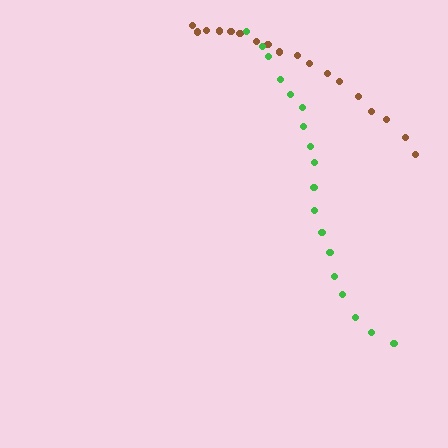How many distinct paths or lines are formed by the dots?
There are 2 distinct paths.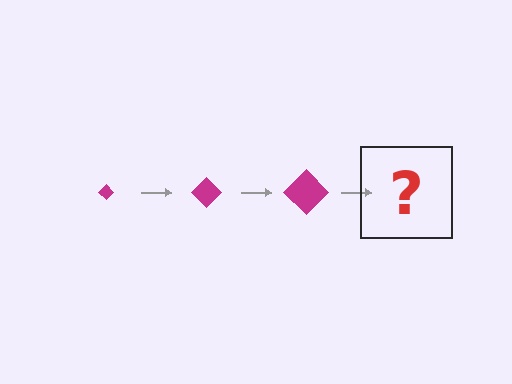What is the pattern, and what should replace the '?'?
The pattern is that the diamond gets progressively larger each step. The '?' should be a magenta diamond, larger than the previous one.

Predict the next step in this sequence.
The next step is a magenta diamond, larger than the previous one.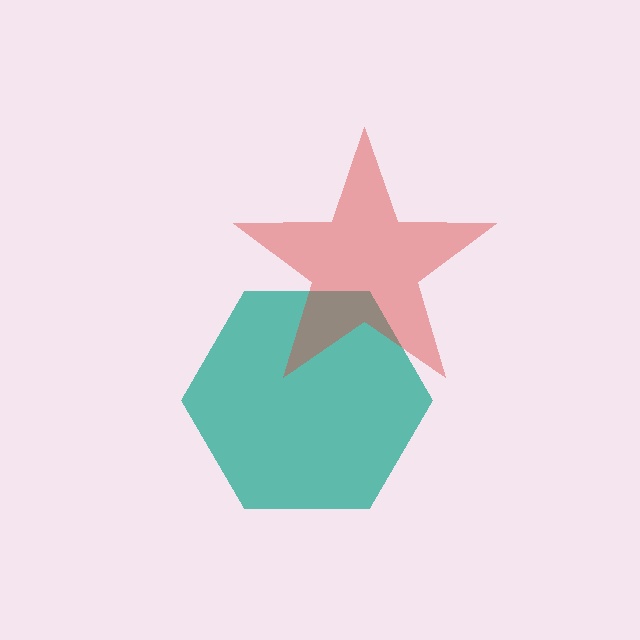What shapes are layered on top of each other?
The layered shapes are: a teal hexagon, a red star.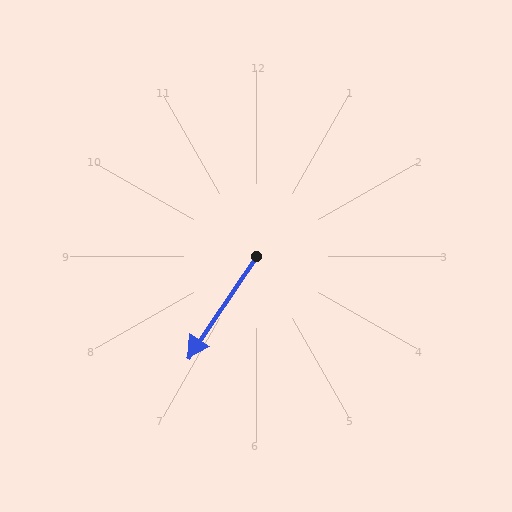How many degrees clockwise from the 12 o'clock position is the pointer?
Approximately 214 degrees.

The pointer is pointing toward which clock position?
Roughly 7 o'clock.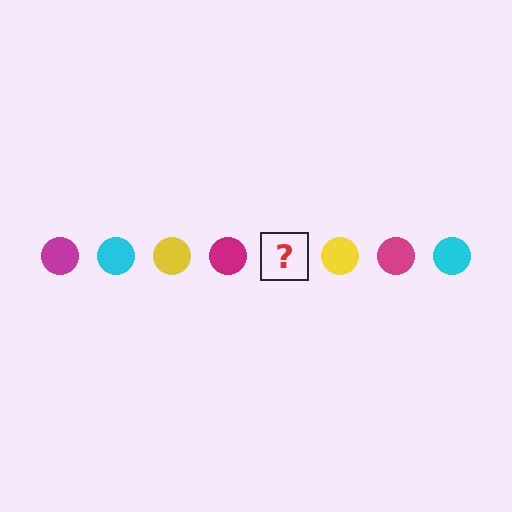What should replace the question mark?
The question mark should be replaced with a cyan circle.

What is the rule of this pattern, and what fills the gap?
The rule is that the pattern cycles through magenta, cyan, yellow circles. The gap should be filled with a cyan circle.